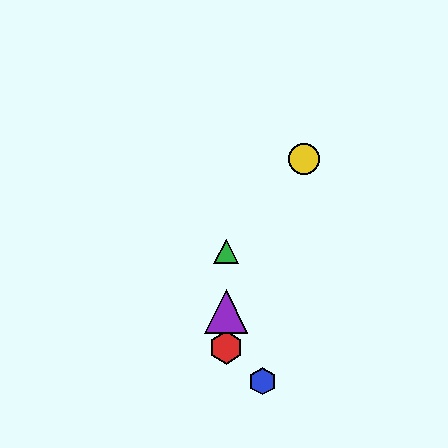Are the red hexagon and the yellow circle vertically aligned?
No, the red hexagon is at x≈226 and the yellow circle is at x≈304.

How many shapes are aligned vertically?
3 shapes (the red hexagon, the green triangle, the purple triangle) are aligned vertically.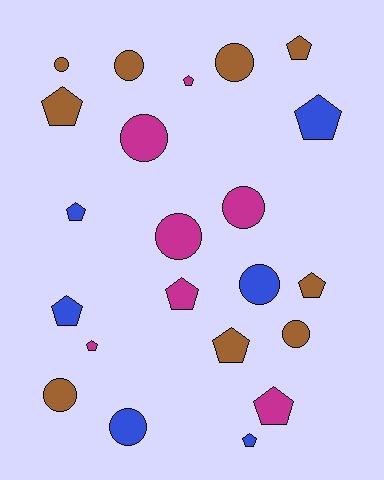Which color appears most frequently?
Brown, with 9 objects.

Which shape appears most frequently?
Pentagon, with 12 objects.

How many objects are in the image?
There are 22 objects.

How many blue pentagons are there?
There are 4 blue pentagons.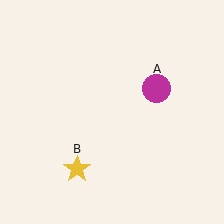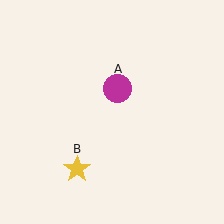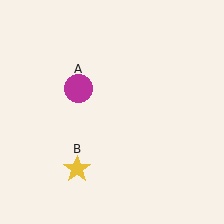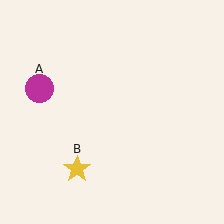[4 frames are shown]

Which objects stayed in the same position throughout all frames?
Yellow star (object B) remained stationary.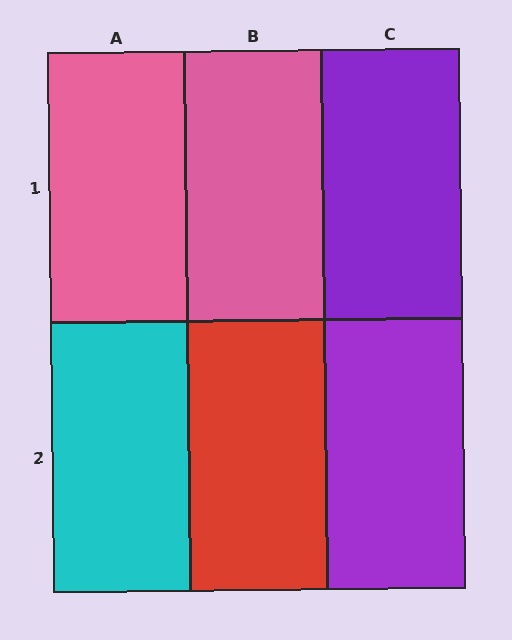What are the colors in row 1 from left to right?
Pink, pink, purple.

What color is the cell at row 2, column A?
Cyan.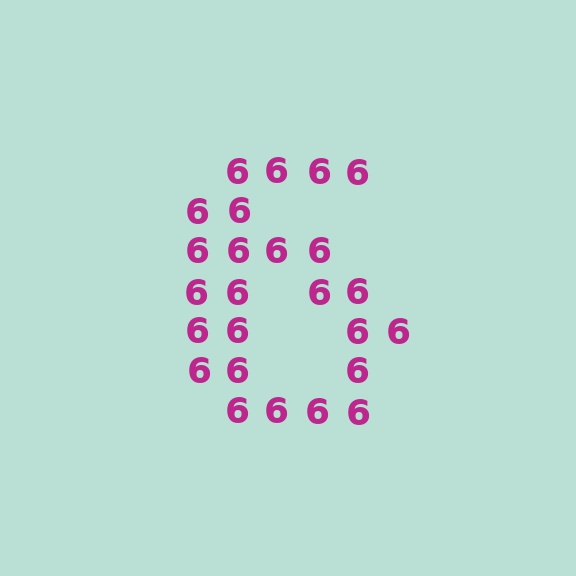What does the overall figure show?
The overall figure shows the digit 6.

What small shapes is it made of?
It is made of small digit 6's.